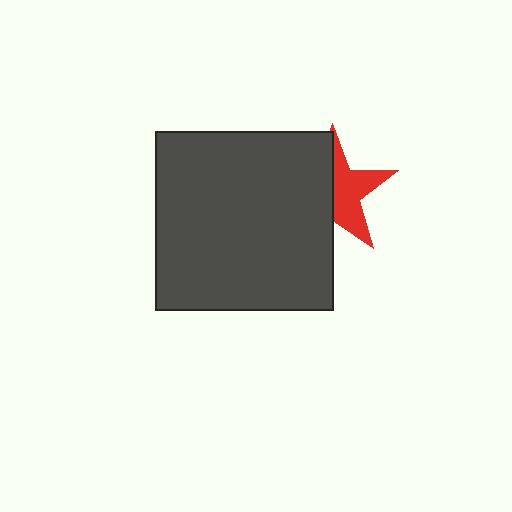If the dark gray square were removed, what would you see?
You would see the complete red star.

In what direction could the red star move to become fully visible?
The red star could move right. That would shift it out from behind the dark gray square entirely.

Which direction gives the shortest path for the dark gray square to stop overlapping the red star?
Moving left gives the shortest separation.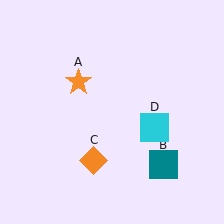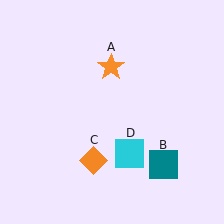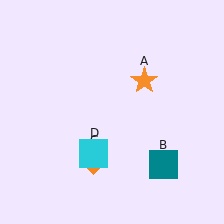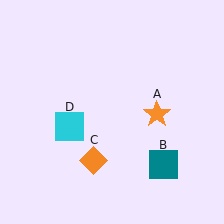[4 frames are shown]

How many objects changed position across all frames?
2 objects changed position: orange star (object A), cyan square (object D).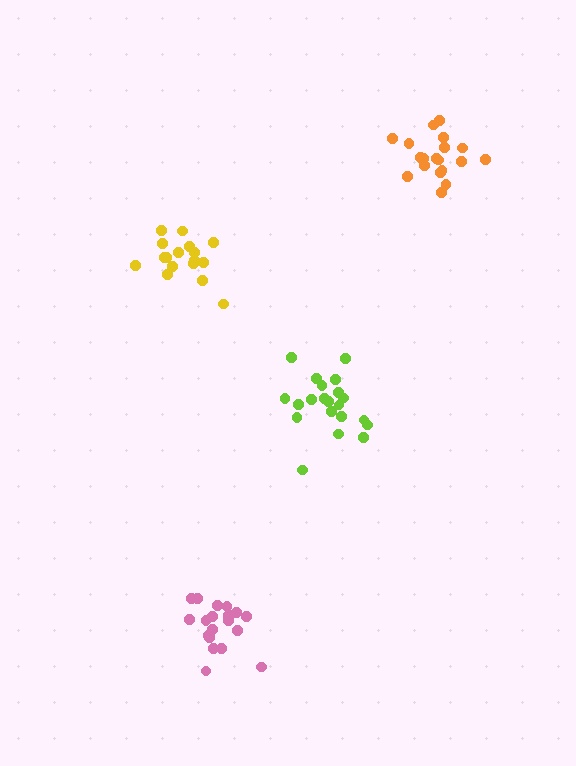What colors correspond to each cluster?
The clusters are colored: lime, orange, yellow, pink.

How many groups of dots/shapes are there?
There are 4 groups.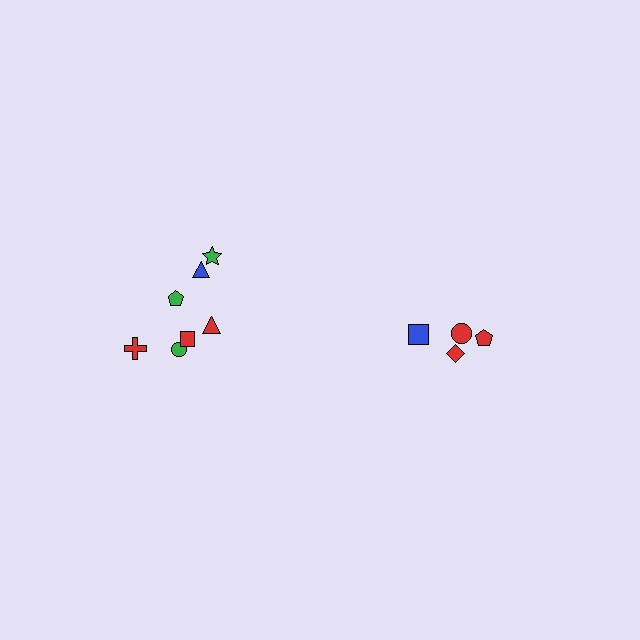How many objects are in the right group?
There are 4 objects.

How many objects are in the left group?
There are 7 objects.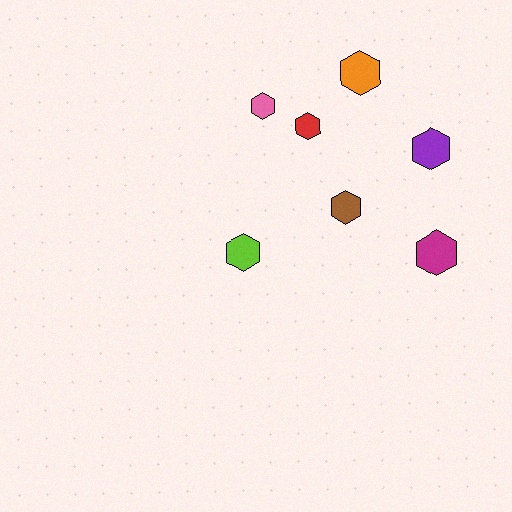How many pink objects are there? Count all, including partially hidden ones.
There is 1 pink object.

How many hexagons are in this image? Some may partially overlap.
There are 7 hexagons.